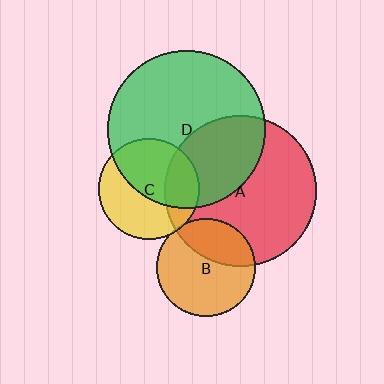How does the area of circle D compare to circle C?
Approximately 2.5 times.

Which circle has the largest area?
Circle D (green).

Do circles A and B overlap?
Yes.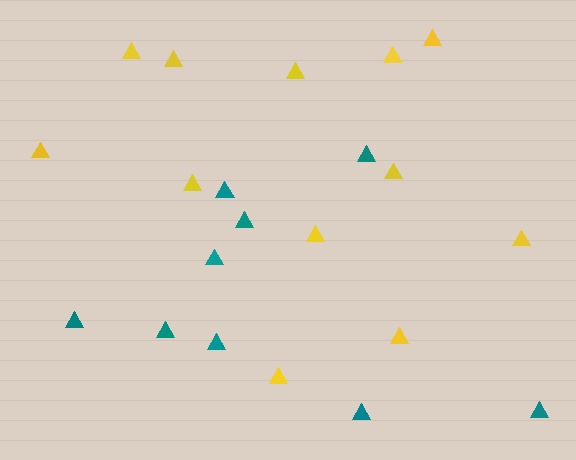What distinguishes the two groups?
There are 2 groups: one group of teal triangles (9) and one group of yellow triangles (12).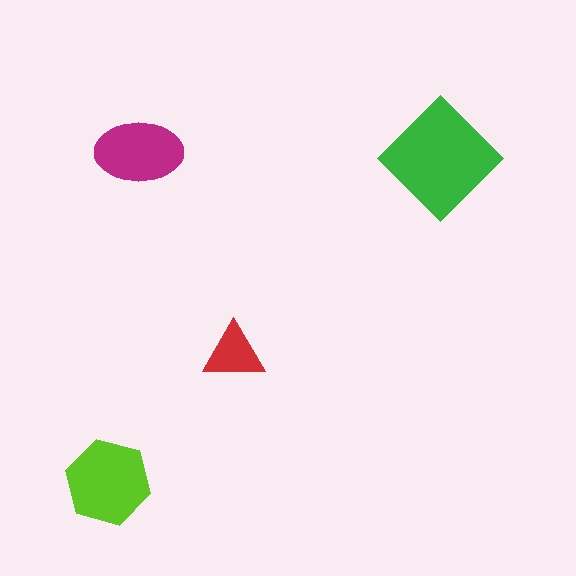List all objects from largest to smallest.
The green diamond, the lime hexagon, the magenta ellipse, the red triangle.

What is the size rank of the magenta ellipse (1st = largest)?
3rd.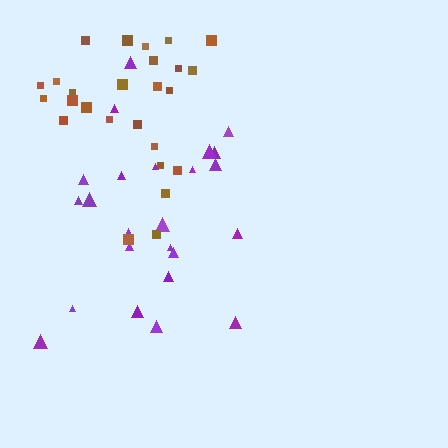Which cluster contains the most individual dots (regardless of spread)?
Brown (26).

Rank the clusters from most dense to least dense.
brown, purple.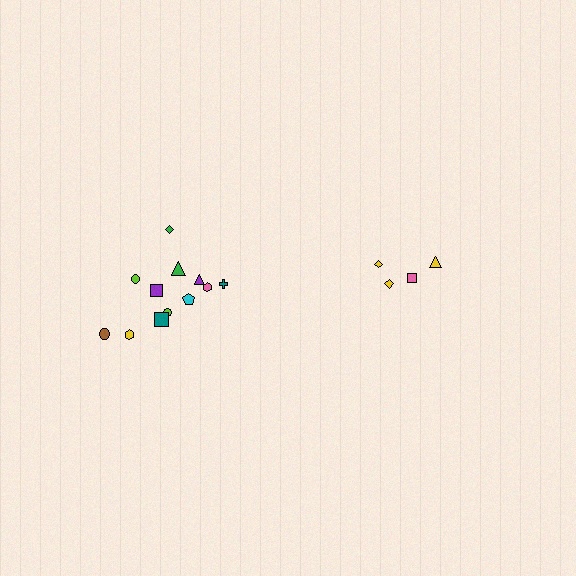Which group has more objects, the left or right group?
The left group.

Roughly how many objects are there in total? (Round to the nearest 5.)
Roughly 15 objects in total.